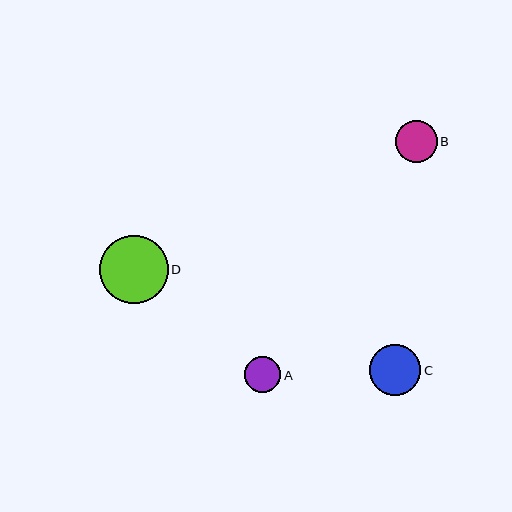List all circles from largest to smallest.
From largest to smallest: D, C, B, A.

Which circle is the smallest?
Circle A is the smallest with a size of approximately 36 pixels.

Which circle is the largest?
Circle D is the largest with a size of approximately 69 pixels.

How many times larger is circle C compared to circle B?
Circle C is approximately 1.2 times the size of circle B.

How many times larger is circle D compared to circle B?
Circle D is approximately 1.6 times the size of circle B.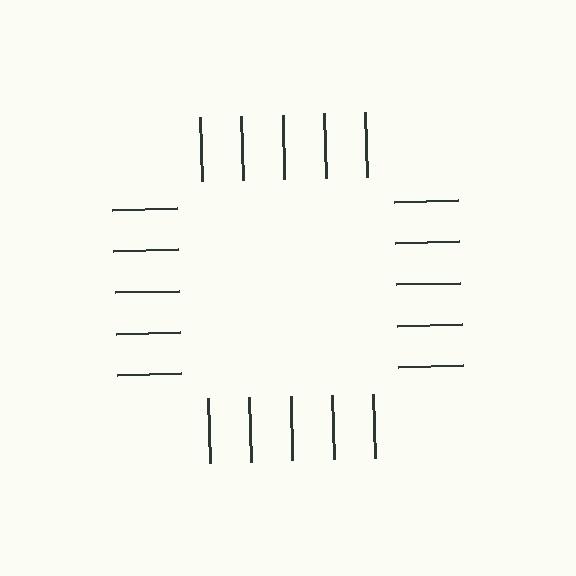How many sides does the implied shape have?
4 sides — the line-ends trace a square.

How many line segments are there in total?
20 — 5 along each of the 4 edges.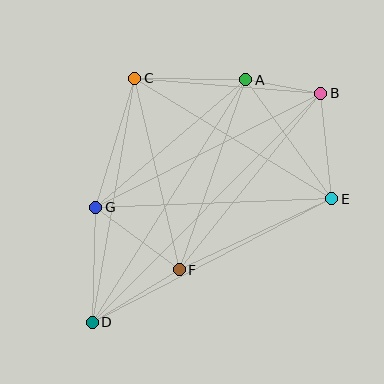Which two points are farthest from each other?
Points B and D are farthest from each other.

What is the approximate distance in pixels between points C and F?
The distance between C and F is approximately 197 pixels.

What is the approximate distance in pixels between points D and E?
The distance between D and E is approximately 269 pixels.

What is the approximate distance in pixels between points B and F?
The distance between B and F is approximately 226 pixels.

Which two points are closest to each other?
Points A and B are closest to each other.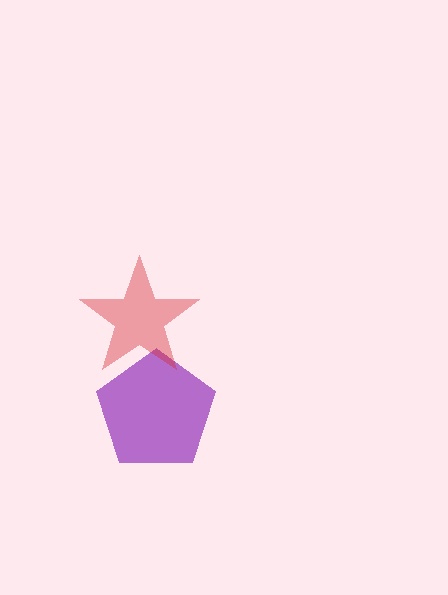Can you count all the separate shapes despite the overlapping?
Yes, there are 2 separate shapes.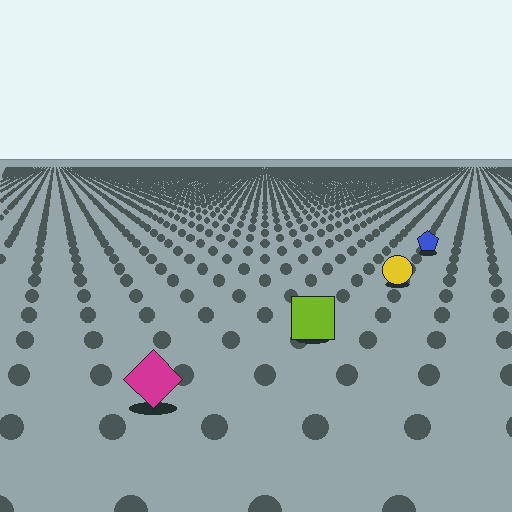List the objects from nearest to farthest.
From nearest to farthest: the magenta diamond, the lime square, the yellow circle, the blue pentagon.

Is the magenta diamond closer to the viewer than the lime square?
Yes. The magenta diamond is closer — you can tell from the texture gradient: the ground texture is coarser near it.